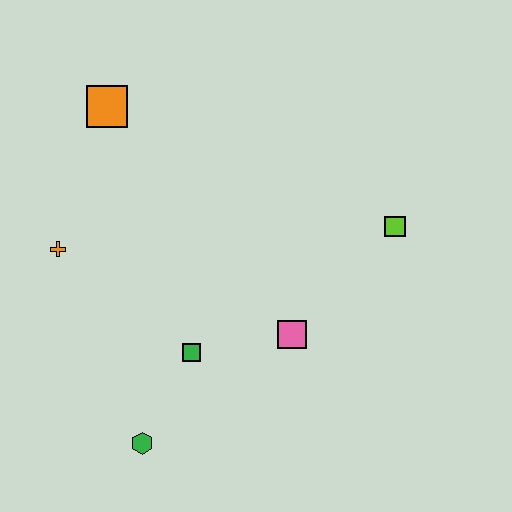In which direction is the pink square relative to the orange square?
The pink square is below the orange square.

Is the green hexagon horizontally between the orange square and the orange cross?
No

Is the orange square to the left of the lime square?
Yes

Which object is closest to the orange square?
The orange cross is closest to the orange square.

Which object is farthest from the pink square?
The orange square is farthest from the pink square.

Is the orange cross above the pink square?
Yes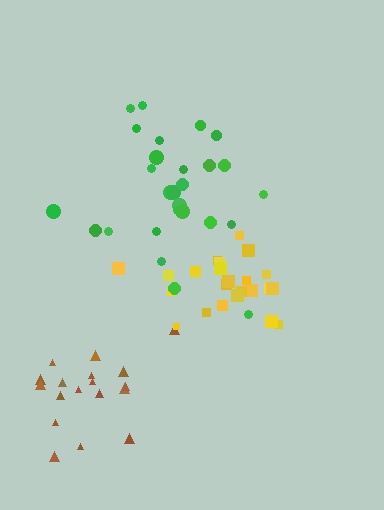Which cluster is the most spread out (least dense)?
Green.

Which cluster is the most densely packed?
Yellow.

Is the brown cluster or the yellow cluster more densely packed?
Yellow.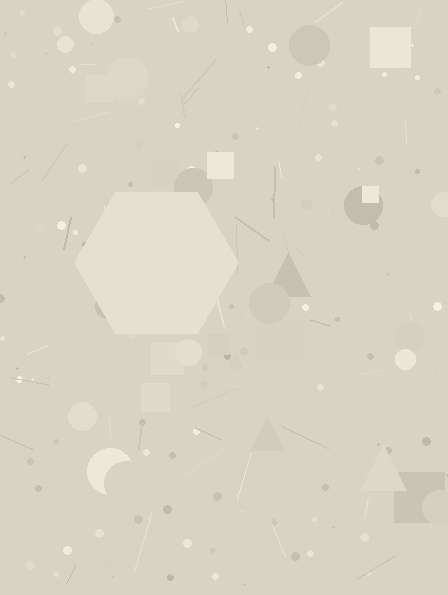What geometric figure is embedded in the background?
A hexagon is embedded in the background.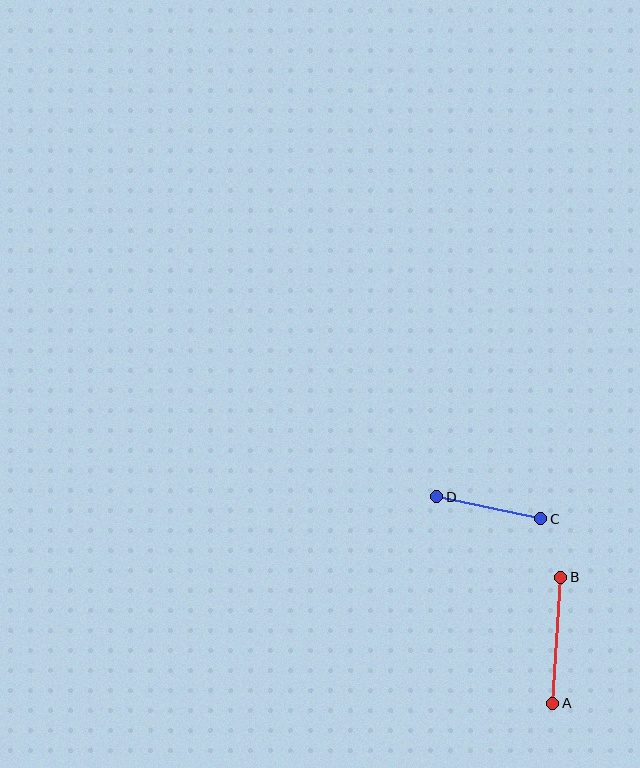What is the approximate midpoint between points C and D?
The midpoint is at approximately (489, 508) pixels.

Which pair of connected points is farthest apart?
Points A and B are farthest apart.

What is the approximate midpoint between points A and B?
The midpoint is at approximately (557, 640) pixels.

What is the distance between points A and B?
The distance is approximately 126 pixels.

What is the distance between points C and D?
The distance is approximately 106 pixels.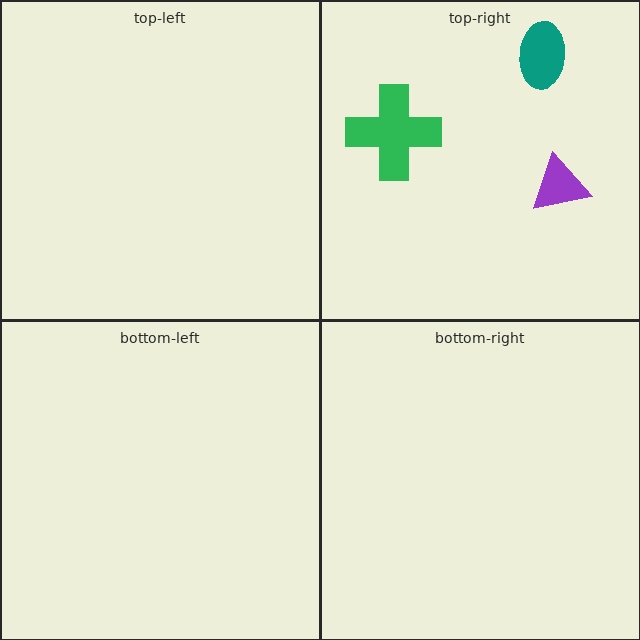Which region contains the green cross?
The top-right region.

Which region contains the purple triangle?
The top-right region.